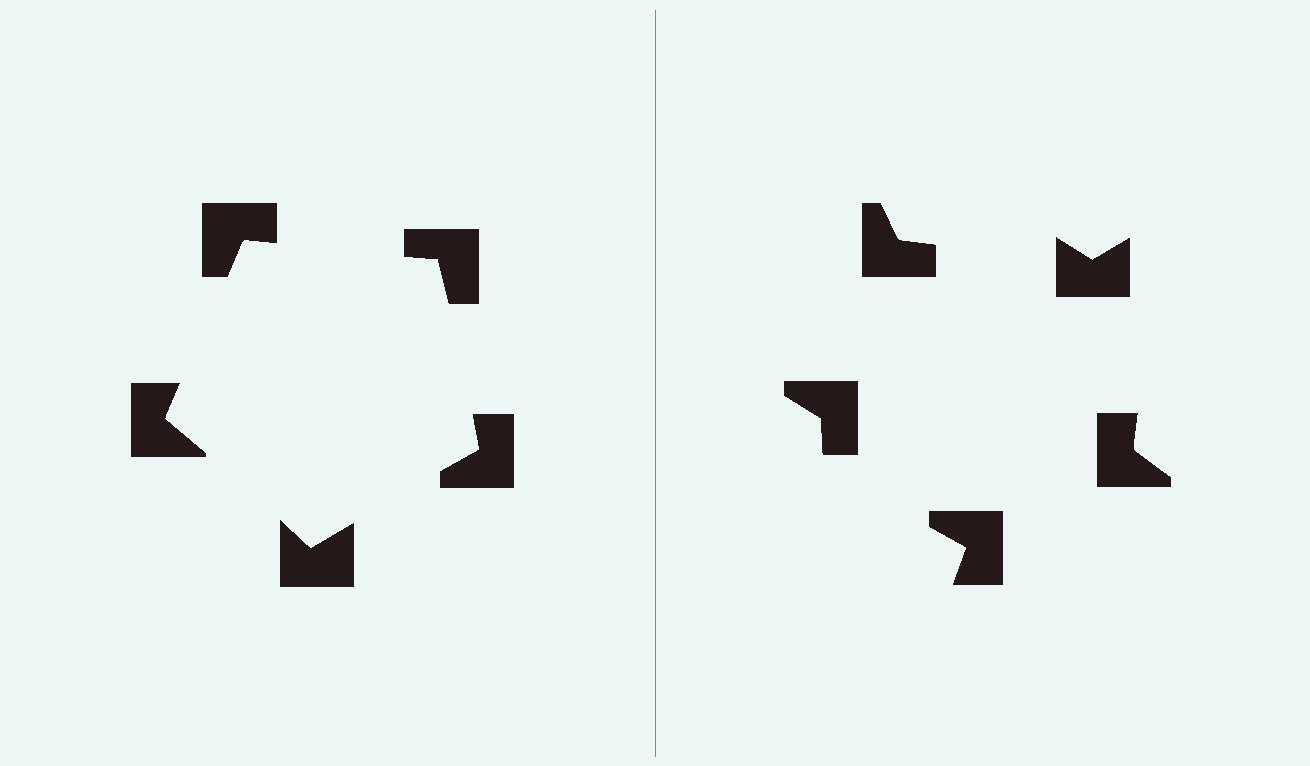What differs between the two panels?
The notched squares are positioned identically on both sides; only the wedge orientations differ. On the left they align to a pentagon; on the right they are misaligned.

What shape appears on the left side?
An illusory pentagon.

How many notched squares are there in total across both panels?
10 — 5 on each side.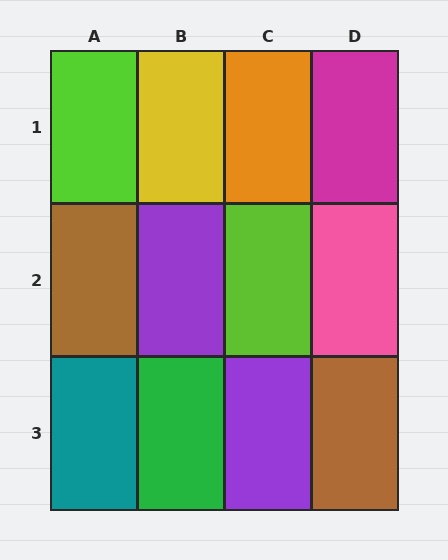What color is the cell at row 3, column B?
Green.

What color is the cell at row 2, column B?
Purple.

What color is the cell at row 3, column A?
Teal.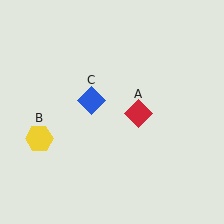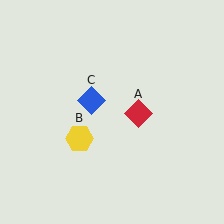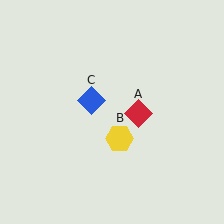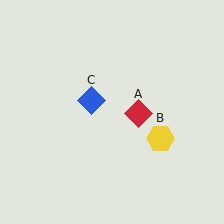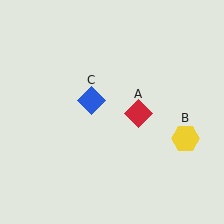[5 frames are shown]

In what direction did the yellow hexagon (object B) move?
The yellow hexagon (object B) moved right.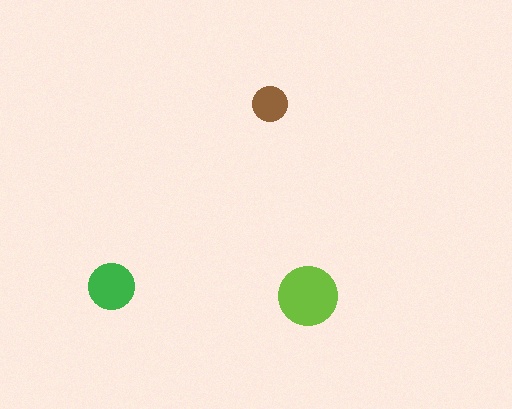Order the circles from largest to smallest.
the lime one, the green one, the brown one.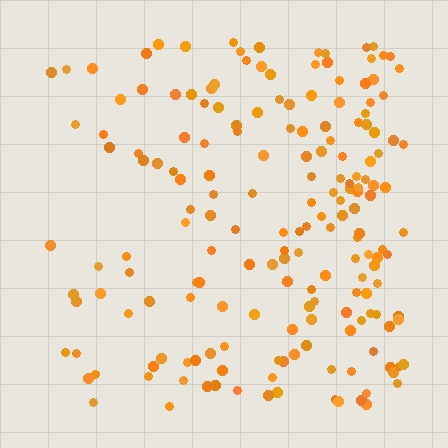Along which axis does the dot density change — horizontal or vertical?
Horizontal.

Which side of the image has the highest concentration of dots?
The right.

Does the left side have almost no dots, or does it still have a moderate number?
Still a moderate number, just noticeably fewer than the right.